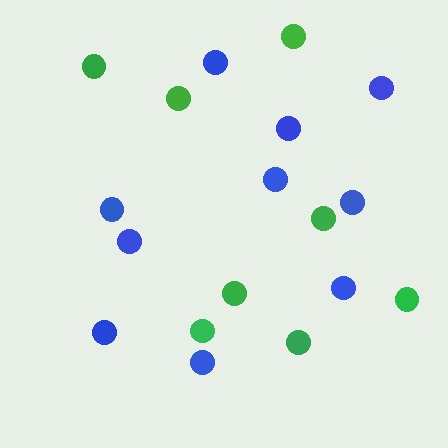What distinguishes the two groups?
There are 2 groups: one group of blue circles (10) and one group of green circles (8).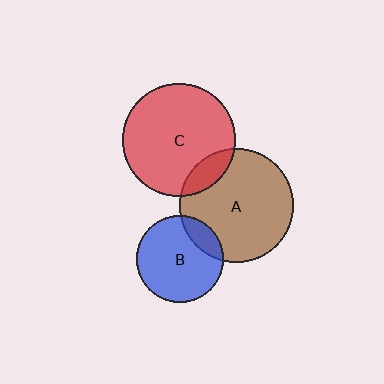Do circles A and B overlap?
Yes.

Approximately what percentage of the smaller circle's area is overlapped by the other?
Approximately 15%.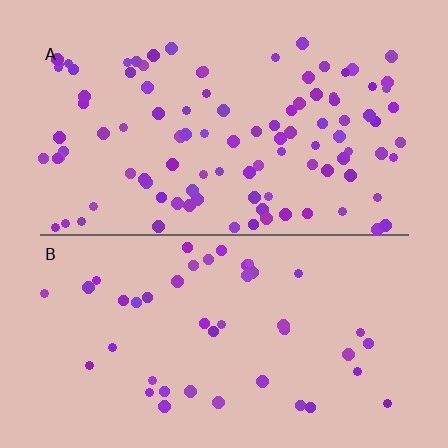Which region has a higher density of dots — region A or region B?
A (the top).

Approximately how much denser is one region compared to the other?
Approximately 2.3× — region A over region B.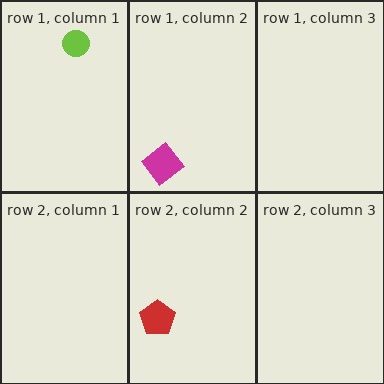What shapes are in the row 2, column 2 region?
The red pentagon.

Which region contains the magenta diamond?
The row 1, column 2 region.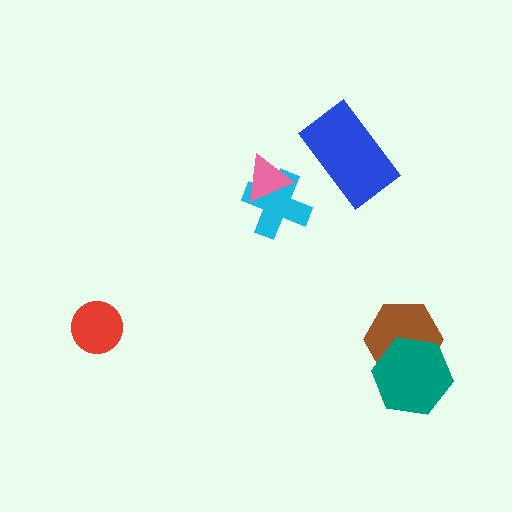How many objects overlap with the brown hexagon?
1 object overlaps with the brown hexagon.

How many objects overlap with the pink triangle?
1 object overlaps with the pink triangle.